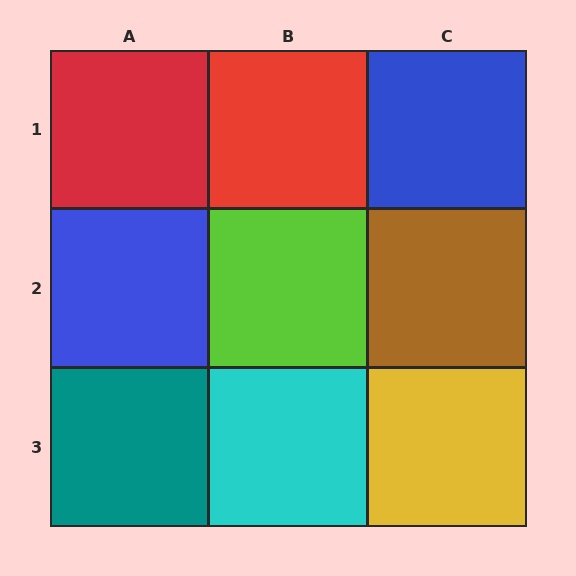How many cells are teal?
1 cell is teal.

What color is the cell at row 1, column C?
Blue.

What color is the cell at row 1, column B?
Red.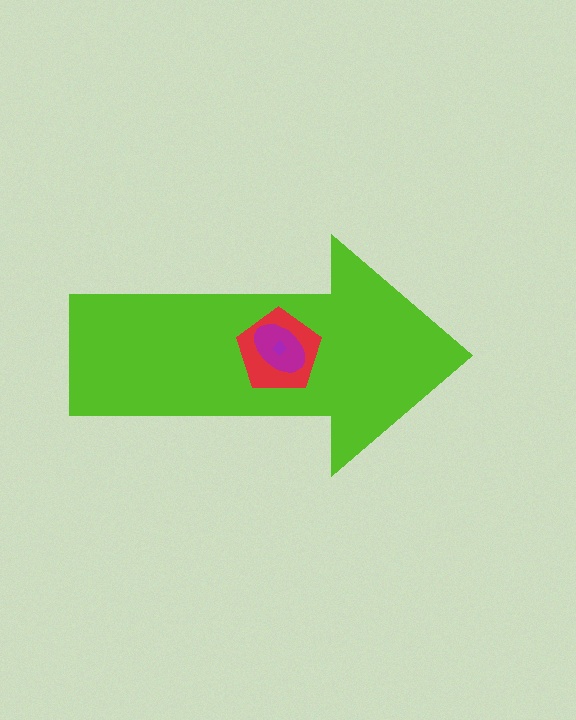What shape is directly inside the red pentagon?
The magenta ellipse.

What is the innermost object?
The purple diamond.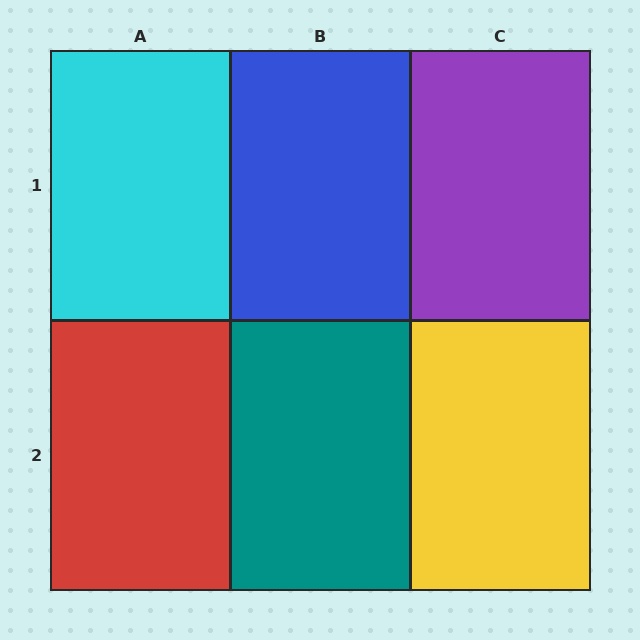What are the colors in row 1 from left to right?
Cyan, blue, purple.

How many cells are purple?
1 cell is purple.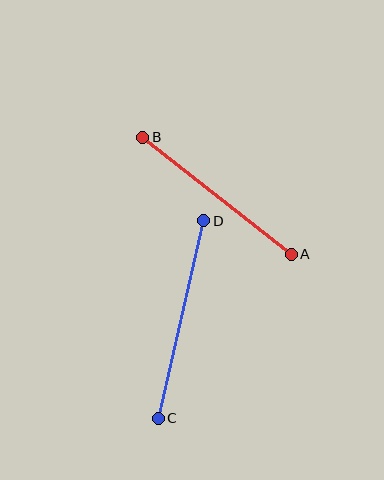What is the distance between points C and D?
The distance is approximately 202 pixels.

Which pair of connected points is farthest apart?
Points C and D are farthest apart.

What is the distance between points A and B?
The distance is approximately 189 pixels.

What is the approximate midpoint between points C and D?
The midpoint is at approximately (181, 319) pixels.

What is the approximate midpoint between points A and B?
The midpoint is at approximately (217, 196) pixels.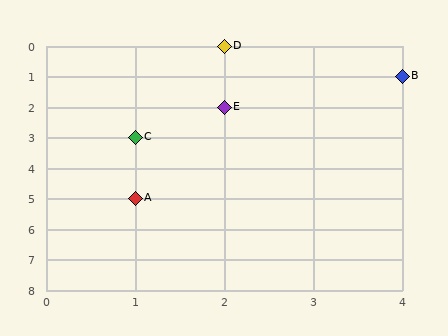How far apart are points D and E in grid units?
Points D and E are 2 rows apart.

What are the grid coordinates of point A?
Point A is at grid coordinates (1, 5).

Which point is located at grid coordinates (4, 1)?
Point B is at (4, 1).